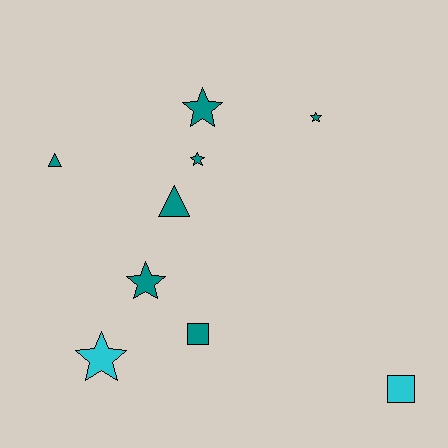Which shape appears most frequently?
Star, with 5 objects.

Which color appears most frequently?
Teal, with 7 objects.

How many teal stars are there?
There are 4 teal stars.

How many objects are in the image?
There are 9 objects.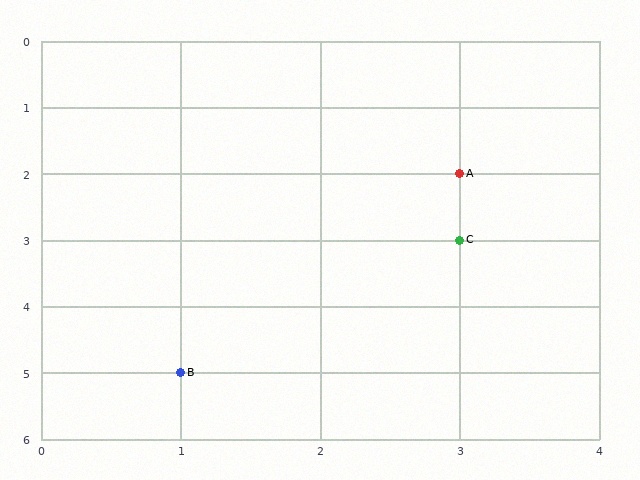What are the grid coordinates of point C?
Point C is at grid coordinates (3, 3).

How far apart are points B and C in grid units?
Points B and C are 2 columns and 2 rows apart (about 2.8 grid units diagonally).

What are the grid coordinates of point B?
Point B is at grid coordinates (1, 5).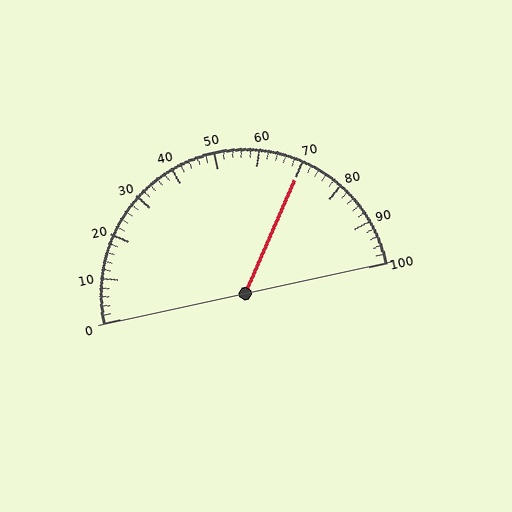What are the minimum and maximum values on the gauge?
The gauge ranges from 0 to 100.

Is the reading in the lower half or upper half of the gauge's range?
The reading is in the upper half of the range (0 to 100).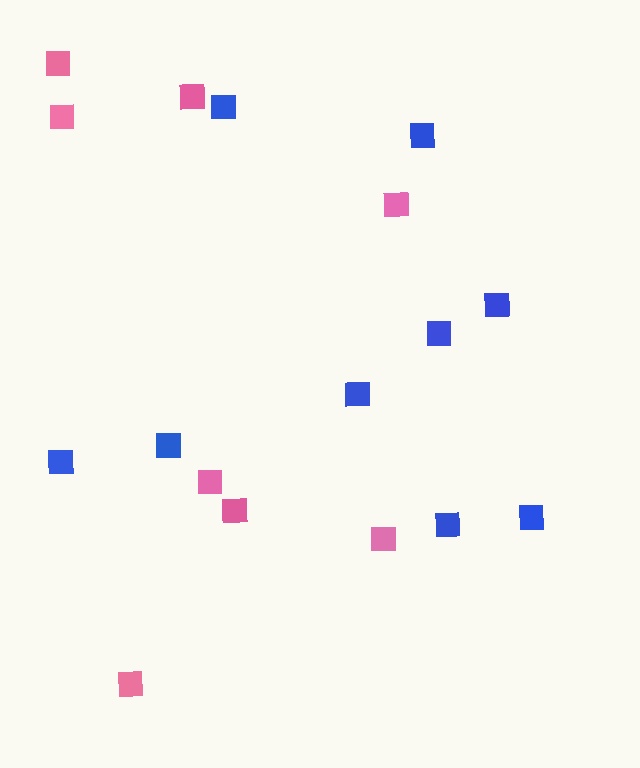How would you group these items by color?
There are 2 groups: one group of pink squares (8) and one group of blue squares (9).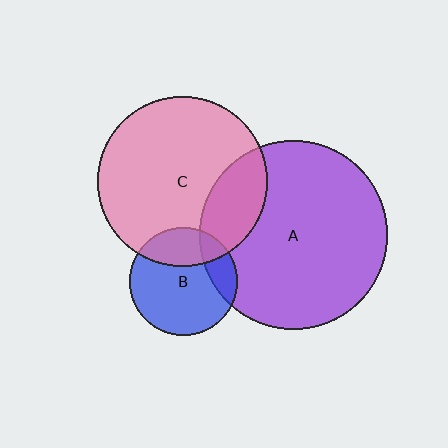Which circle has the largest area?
Circle A (purple).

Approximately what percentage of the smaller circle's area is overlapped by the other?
Approximately 25%.